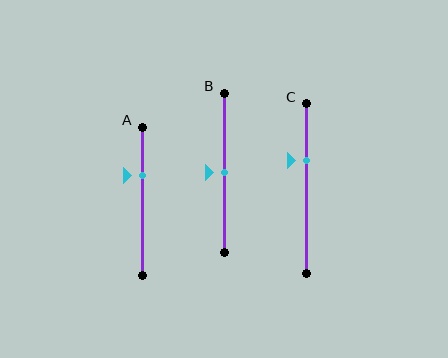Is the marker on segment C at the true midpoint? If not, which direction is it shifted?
No, the marker on segment C is shifted upward by about 17% of the segment length.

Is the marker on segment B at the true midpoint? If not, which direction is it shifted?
Yes, the marker on segment B is at the true midpoint.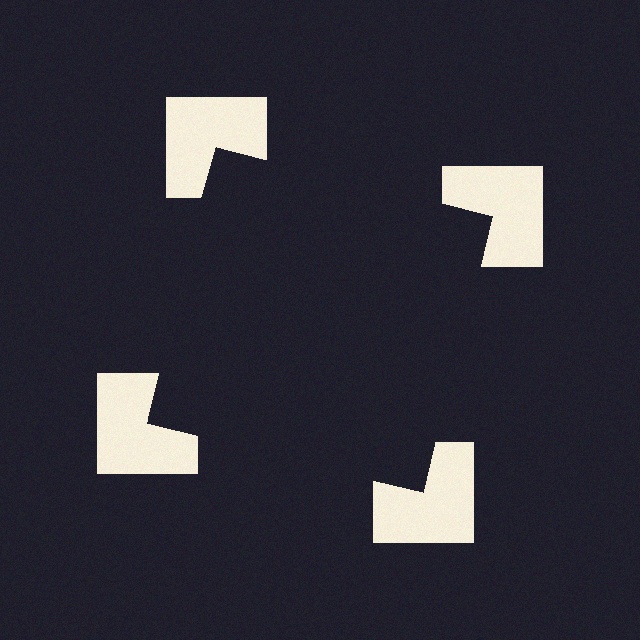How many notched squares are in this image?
There are 4 — one at each vertex of the illusory square.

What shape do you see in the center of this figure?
An illusory square — its edges are inferred from the aligned wedge cuts in the notched squares, not physically drawn.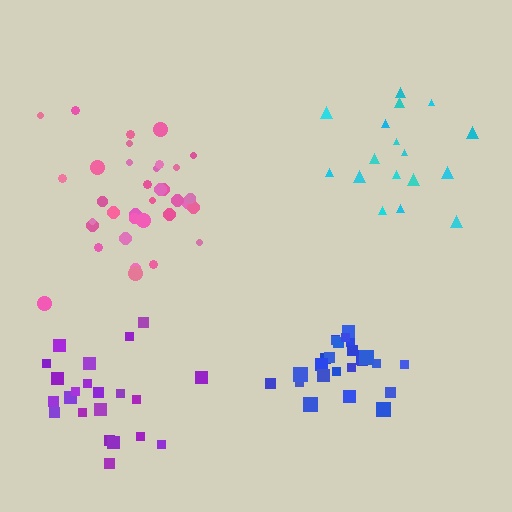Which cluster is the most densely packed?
Blue.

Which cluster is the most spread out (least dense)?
Cyan.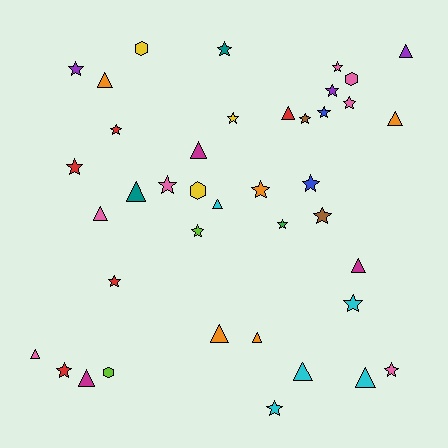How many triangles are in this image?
There are 15 triangles.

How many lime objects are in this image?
There are 2 lime objects.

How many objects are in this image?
There are 40 objects.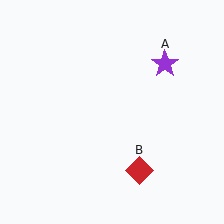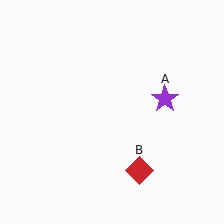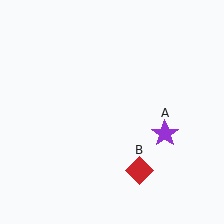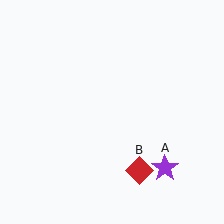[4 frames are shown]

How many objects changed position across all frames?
1 object changed position: purple star (object A).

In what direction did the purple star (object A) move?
The purple star (object A) moved down.